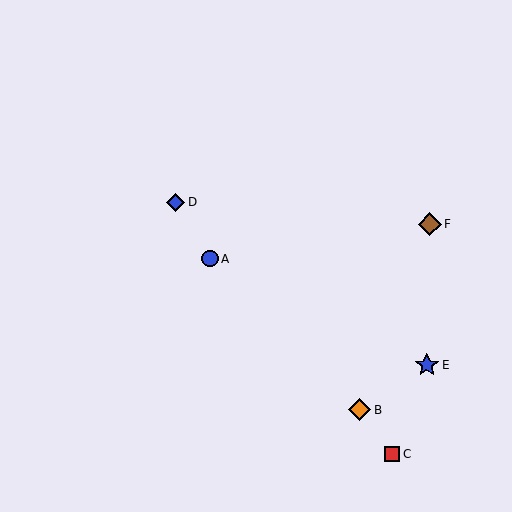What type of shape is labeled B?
Shape B is an orange diamond.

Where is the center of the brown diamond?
The center of the brown diamond is at (430, 224).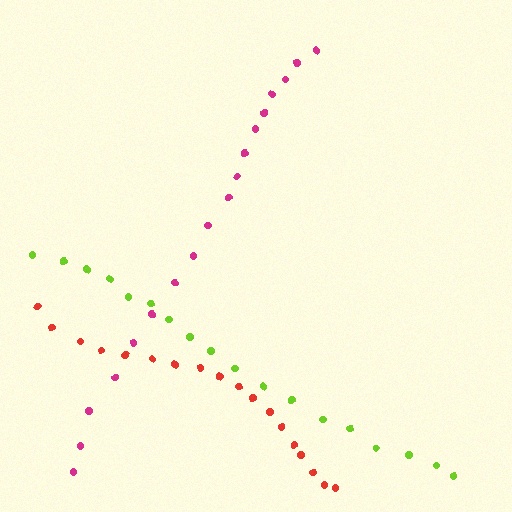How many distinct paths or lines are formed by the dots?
There are 3 distinct paths.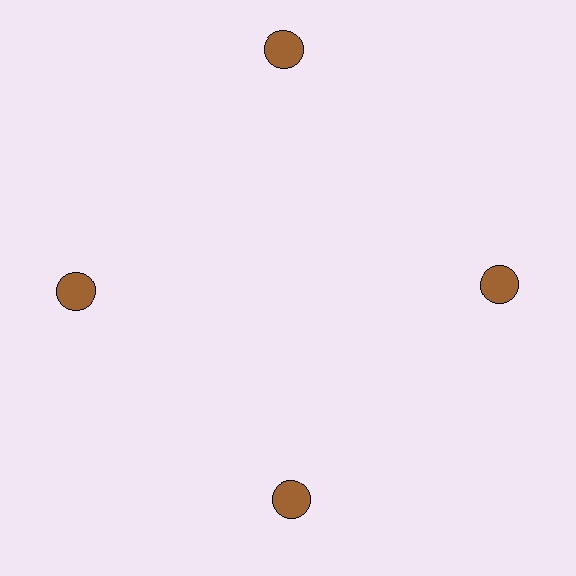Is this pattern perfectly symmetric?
No. The 4 brown circles are arranged in a ring, but one element near the 12 o'clock position is pushed outward from the center, breaking the 4-fold rotational symmetry.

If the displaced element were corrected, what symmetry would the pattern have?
It would have 4-fold rotational symmetry — the pattern would map onto itself every 90 degrees.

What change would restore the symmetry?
The symmetry would be restored by moving it inward, back onto the ring so that all 4 circles sit at equal angles and equal distance from the center.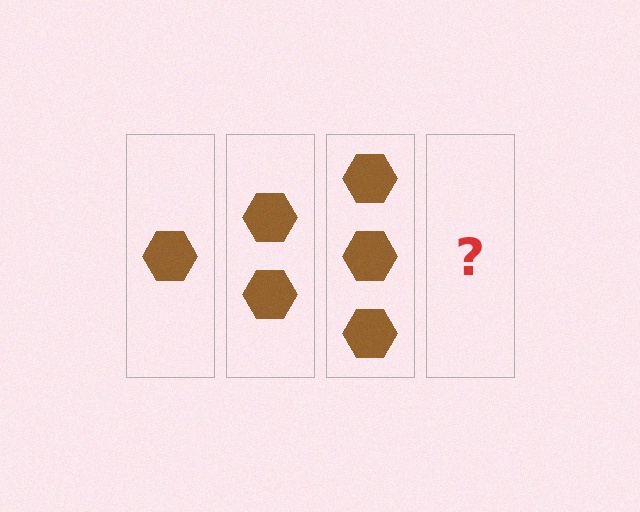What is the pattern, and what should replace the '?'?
The pattern is that each step adds one more hexagon. The '?' should be 4 hexagons.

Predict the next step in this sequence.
The next step is 4 hexagons.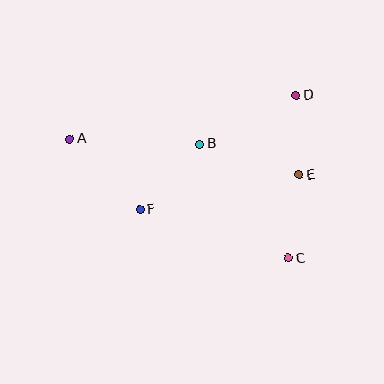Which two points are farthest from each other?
Points A and C are farthest from each other.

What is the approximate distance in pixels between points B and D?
The distance between B and D is approximately 108 pixels.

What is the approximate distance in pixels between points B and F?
The distance between B and F is approximately 89 pixels.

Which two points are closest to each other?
Points D and E are closest to each other.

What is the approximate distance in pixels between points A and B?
The distance between A and B is approximately 131 pixels.